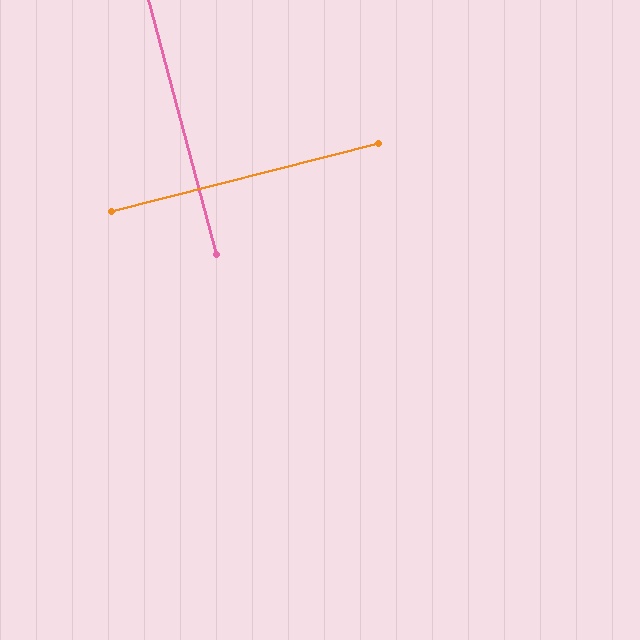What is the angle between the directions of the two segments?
Approximately 89 degrees.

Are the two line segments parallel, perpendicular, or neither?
Perpendicular — they meet at approximately 89°.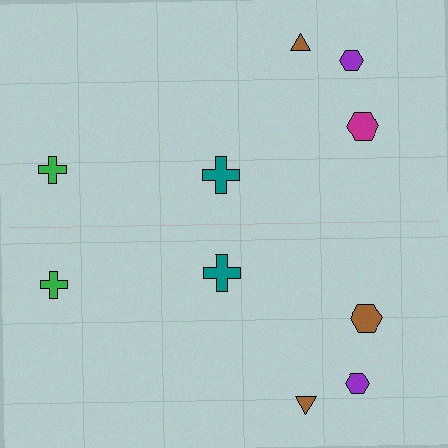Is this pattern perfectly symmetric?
No, the pattern is not perfectly symmetric. The brown hexagon on the bottom side breaks the symmetry — its mirror counterpart is magenta.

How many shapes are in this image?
There are 10 shapes in this image.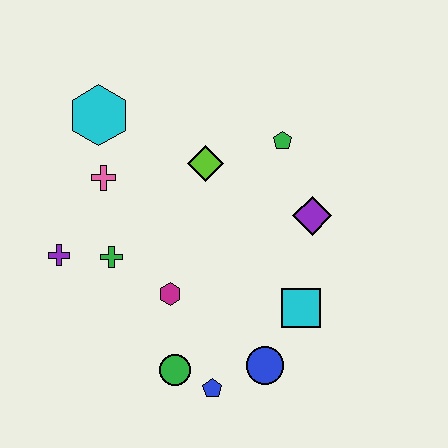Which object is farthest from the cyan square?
The cyan hexagon is farthest from the cyan square.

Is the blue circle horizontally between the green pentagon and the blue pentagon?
Yes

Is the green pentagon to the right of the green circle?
Yes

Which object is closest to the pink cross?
The cyan hexagon is closest to the pink cross.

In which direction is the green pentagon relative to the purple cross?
The green pentagon is to the right of the purple cross.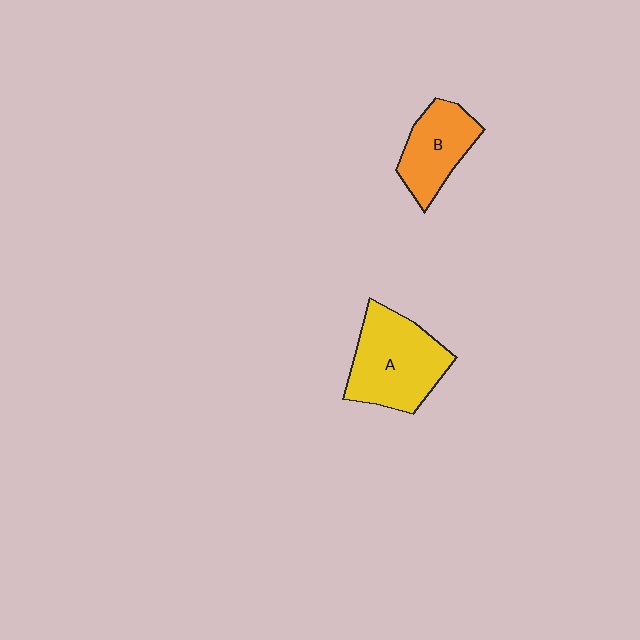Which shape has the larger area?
Shape A (yellow).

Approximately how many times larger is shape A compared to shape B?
Approximately 1.5 times.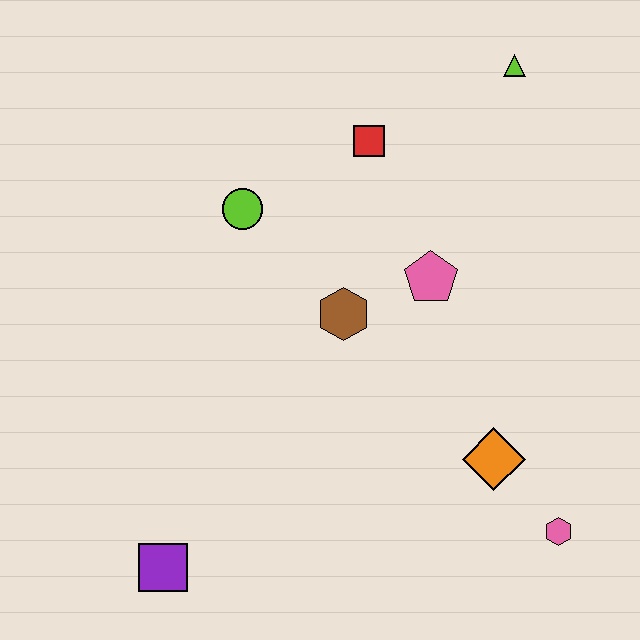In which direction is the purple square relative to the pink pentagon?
The purple square is below the pink pentagon.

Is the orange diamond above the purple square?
Yes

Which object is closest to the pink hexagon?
The orange diamond is closest to the pink hexagon.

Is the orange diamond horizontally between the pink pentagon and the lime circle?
No